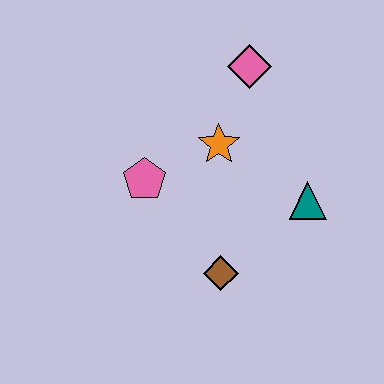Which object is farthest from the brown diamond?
The pink diamond is farthest from the brown diamond.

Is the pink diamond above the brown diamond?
Yes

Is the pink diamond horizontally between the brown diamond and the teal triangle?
Yes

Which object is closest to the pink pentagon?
The orange star is closest to the pink pentagon.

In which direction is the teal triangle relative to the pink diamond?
The teal triangle is below the pink diamond.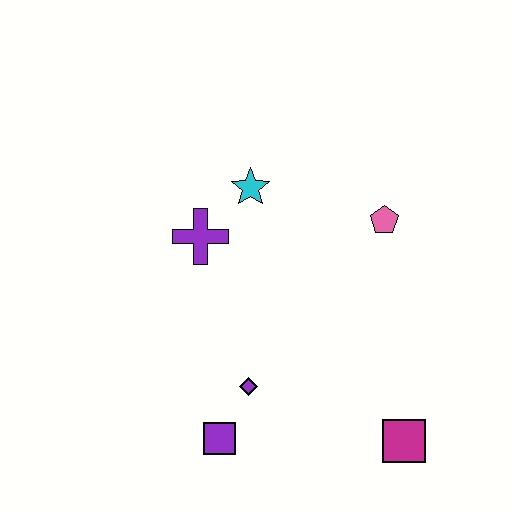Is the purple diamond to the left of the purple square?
No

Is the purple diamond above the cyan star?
No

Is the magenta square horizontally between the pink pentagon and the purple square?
No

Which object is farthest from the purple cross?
The magenta square is farthest from the purple cross.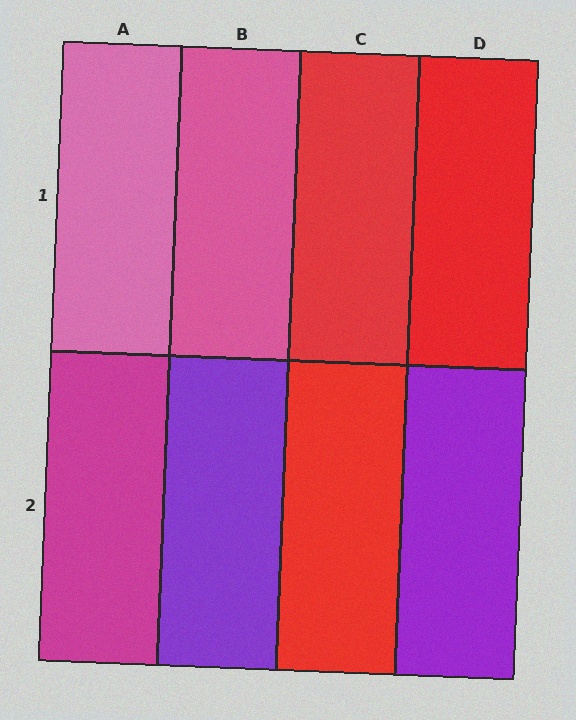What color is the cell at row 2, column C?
Red.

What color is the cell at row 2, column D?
Purple.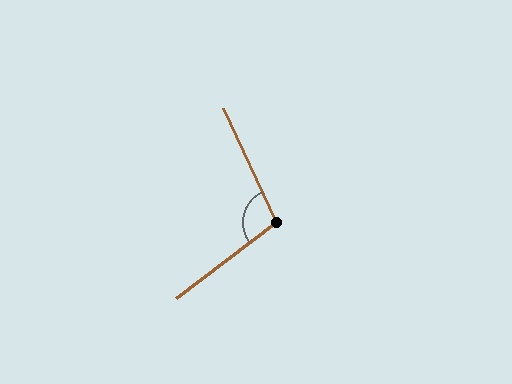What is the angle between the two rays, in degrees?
Approximately 102 degrees.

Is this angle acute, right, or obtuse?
It is obtuse.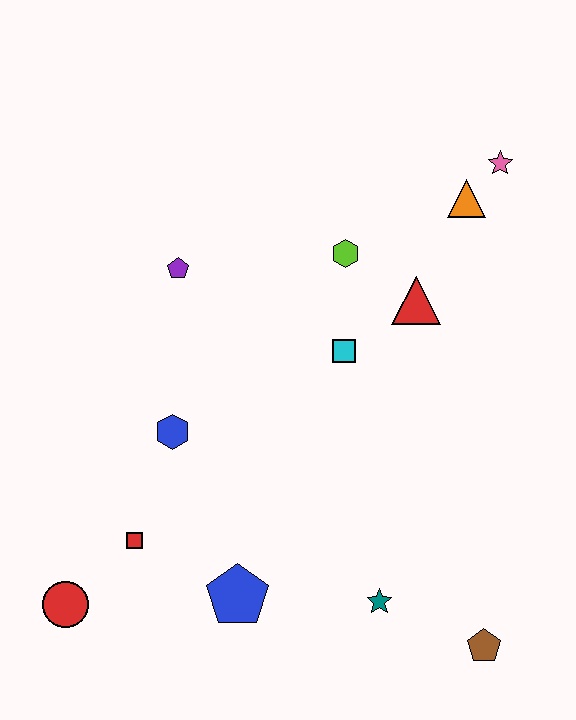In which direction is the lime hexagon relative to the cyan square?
The lime hexagon is above the cyan square.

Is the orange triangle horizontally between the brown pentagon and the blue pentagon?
Yes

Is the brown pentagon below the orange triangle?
Yes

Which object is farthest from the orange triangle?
The red circle is farthest from the orange triangle.